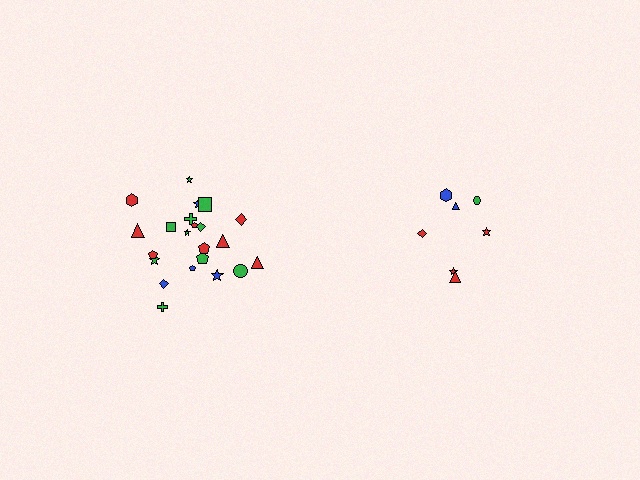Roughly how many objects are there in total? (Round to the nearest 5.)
Roughly 30 objects in total.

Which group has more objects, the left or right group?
The left group.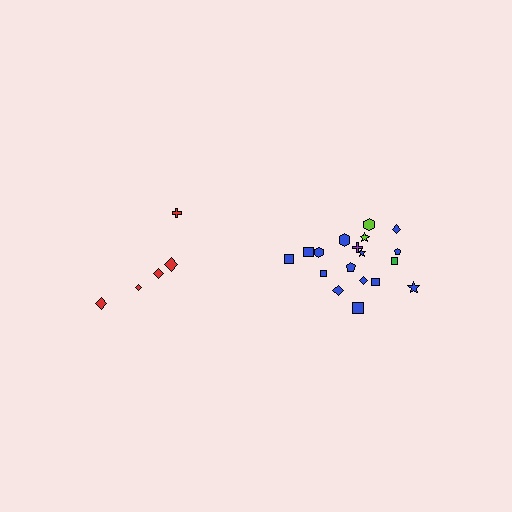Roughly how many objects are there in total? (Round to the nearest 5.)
Roughly 25 objects in total.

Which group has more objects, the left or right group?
The right group.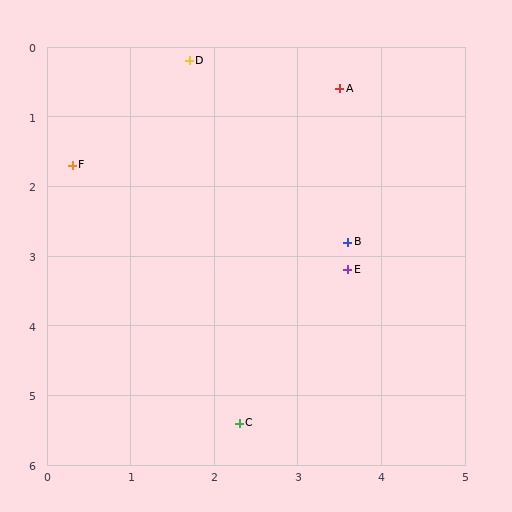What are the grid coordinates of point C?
Point C is at approximately (2.3, 5.4).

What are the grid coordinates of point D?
Point D is at approximately (1.7, 0.2).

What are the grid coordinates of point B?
Point B is at approximately (3.6, 2.8).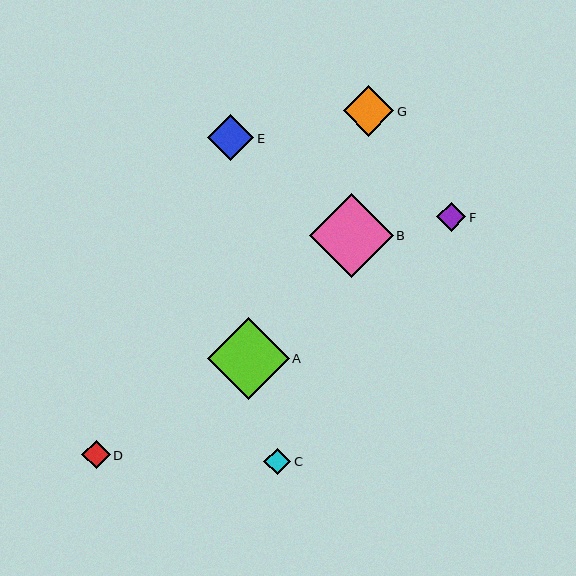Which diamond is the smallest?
Diamond C is the smallest with a size of approximately 27 pixels.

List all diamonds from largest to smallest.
From largest to smallest: B, A, G, E, F, D, C.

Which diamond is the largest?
Diamond B is the largest with a size of approximately 84 pixels.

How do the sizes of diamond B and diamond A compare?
Diamond B and diamond A are approximately the same size.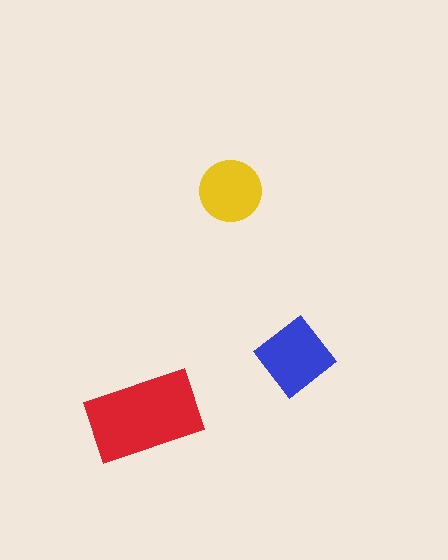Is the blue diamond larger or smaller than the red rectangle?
Smaller.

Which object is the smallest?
The yellow circle.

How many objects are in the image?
There are 3 objects in the image.